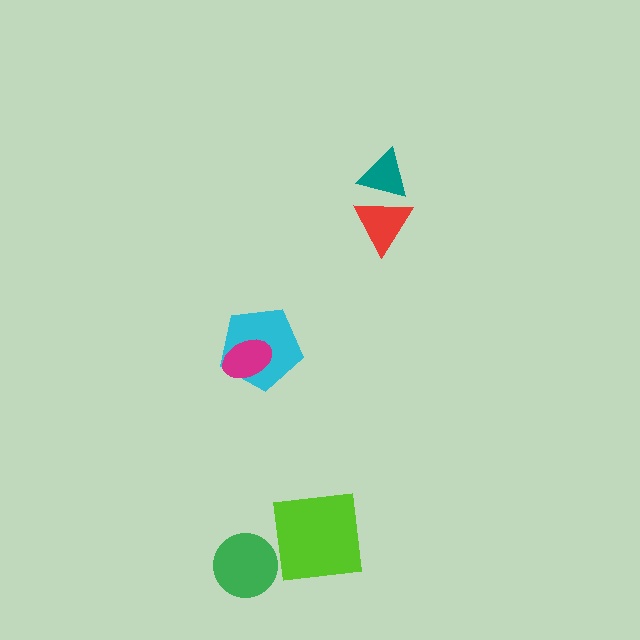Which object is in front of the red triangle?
The teal triangle is in front of the red triangle.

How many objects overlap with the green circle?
0 objects overlap with the green circle.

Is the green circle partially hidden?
No, no other shape covers it.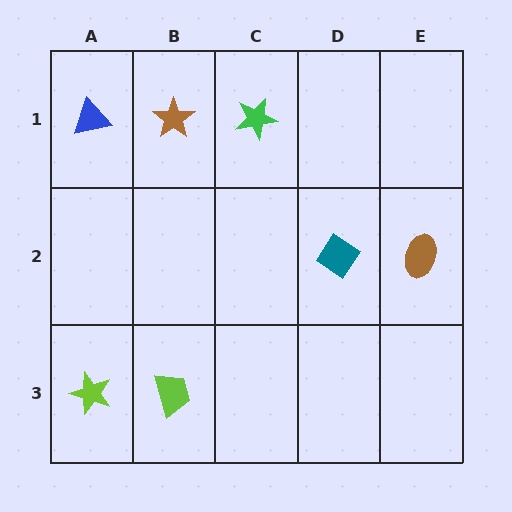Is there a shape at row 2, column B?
No, that cell is empty.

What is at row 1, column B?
A brown star.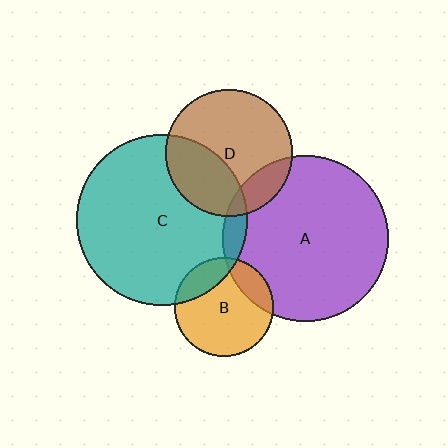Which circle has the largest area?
Circle C (teal).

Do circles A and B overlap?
Yes.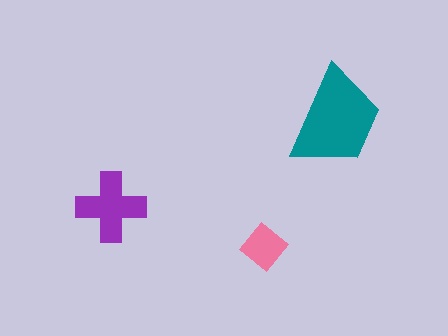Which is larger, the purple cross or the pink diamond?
The purple cross.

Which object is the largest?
The teal trapezoid.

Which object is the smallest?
The pink diamond.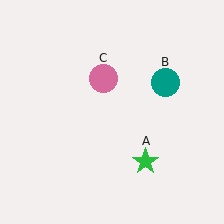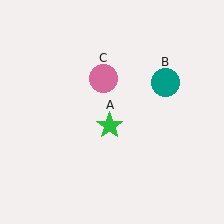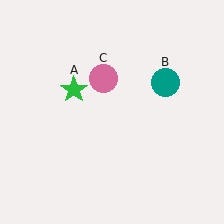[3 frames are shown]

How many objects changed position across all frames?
1 object changed position: green star (object A).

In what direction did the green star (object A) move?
The green star (object A) moved up and to the left.